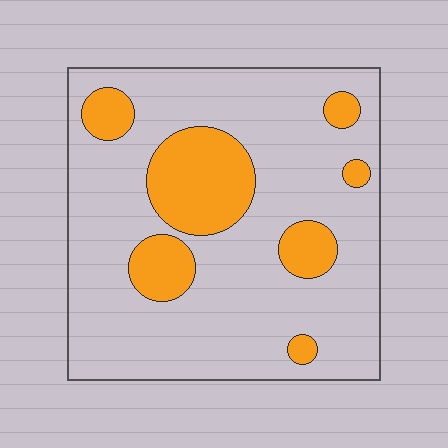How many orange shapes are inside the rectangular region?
7.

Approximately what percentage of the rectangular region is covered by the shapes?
Approximately 20%.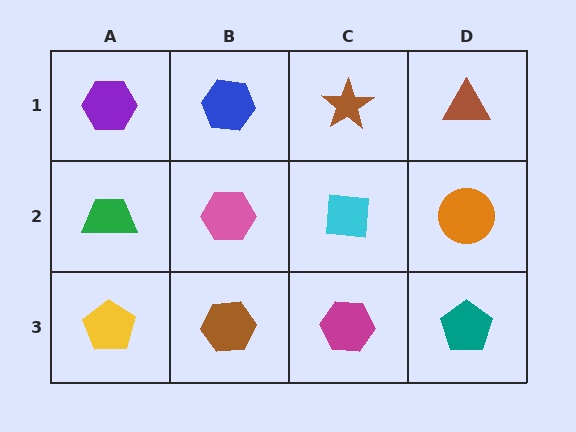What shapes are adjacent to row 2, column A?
A purple hexagon (row 1, column A), a yellow pentagon (row 3, column A), a pink hexagon (row 2, column B).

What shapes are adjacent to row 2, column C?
A brown star (row 1, column C), a magenta hexagon (row 3, column C), a pink hexagon (row 2, column B), an orange circle (row 2, column D).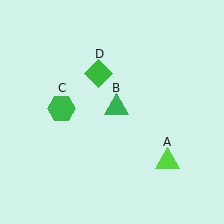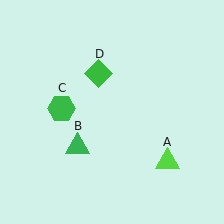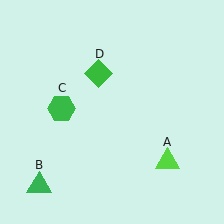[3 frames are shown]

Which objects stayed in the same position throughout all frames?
Lime triangle (object A) and green hexagon (object C) and green diamond (object D) remained stationary.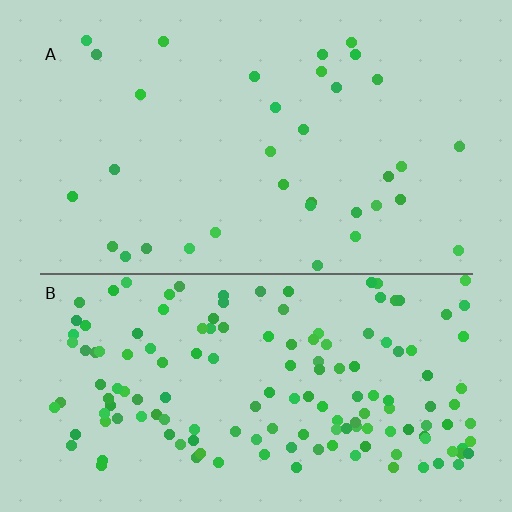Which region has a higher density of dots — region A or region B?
B (the bottom).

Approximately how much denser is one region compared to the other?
Approximately 4.5× — region B over region A.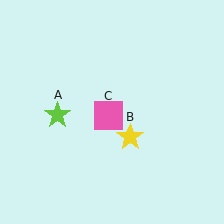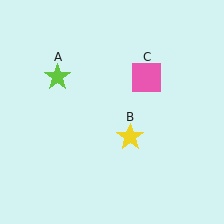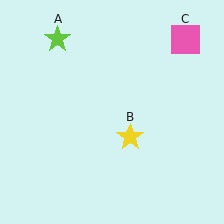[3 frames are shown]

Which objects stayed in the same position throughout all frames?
Yellow star (object B) remained stationary.